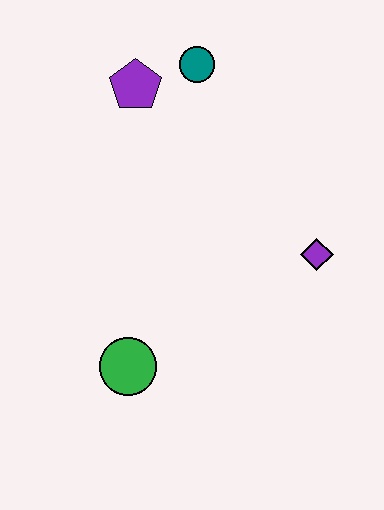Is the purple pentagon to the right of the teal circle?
No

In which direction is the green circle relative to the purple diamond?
The green circle is to the left of the purple diamond.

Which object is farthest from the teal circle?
The green circle is farthest from the teal circle.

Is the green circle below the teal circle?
Yes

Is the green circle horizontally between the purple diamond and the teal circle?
No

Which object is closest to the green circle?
The purple diamond is closest to the green circle.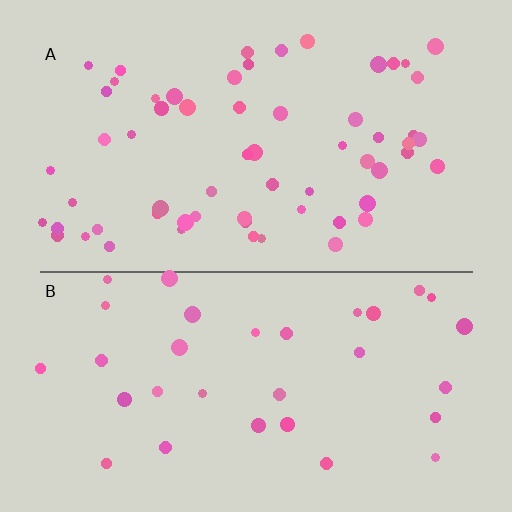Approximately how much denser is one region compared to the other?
Approximately 1.9× — region A over region B.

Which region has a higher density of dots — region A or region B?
A (the top).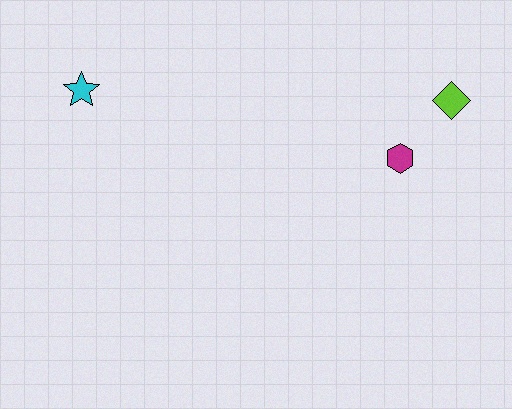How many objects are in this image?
There are 3 objects.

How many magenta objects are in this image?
There is 1 magenta object.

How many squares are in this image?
There are no squares.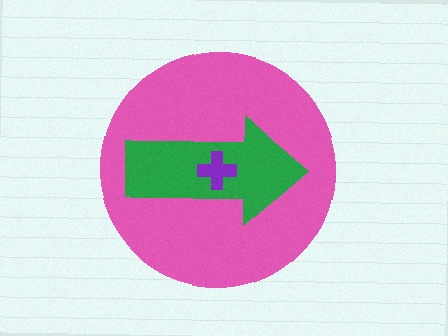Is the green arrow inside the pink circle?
Yes.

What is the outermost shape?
The pink circle.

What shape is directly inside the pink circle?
The green arrow.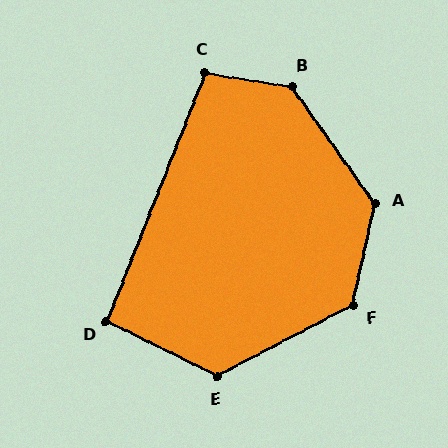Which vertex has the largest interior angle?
B, at approximately 135 degrees.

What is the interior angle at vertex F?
Approximately 130 degrees (obtuse).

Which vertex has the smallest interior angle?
D, at approximately 95 degrees.